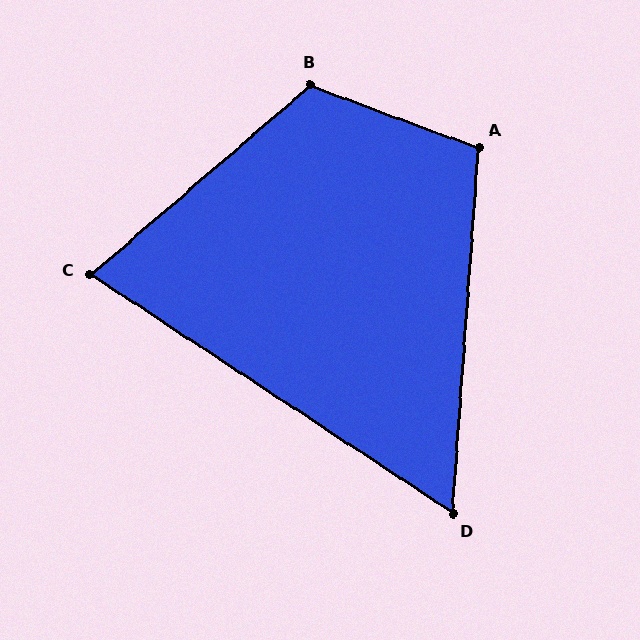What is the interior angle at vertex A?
Approximately 106 degrees (obtuse).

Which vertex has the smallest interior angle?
D, at approximately 61 degrees.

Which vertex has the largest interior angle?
B, at approximately 119 degrees.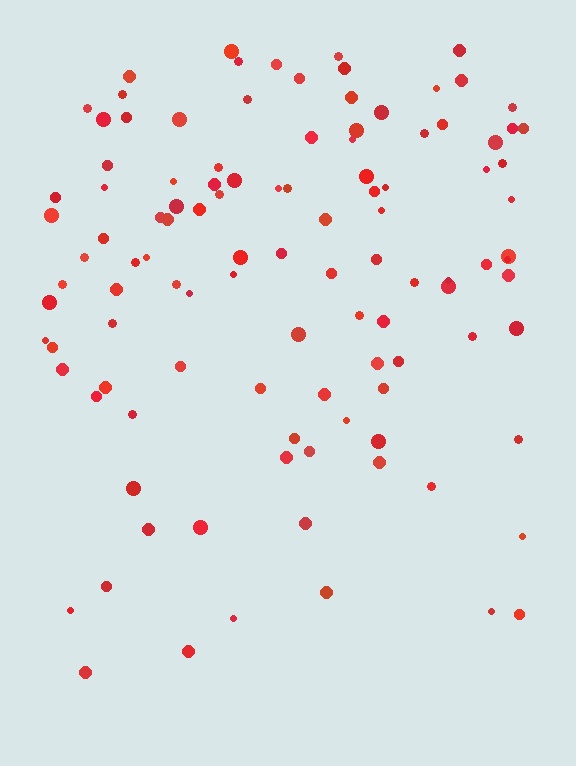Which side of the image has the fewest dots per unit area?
The bottom.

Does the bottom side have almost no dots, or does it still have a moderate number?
Still a moderate number, just noticeably fewer than the top.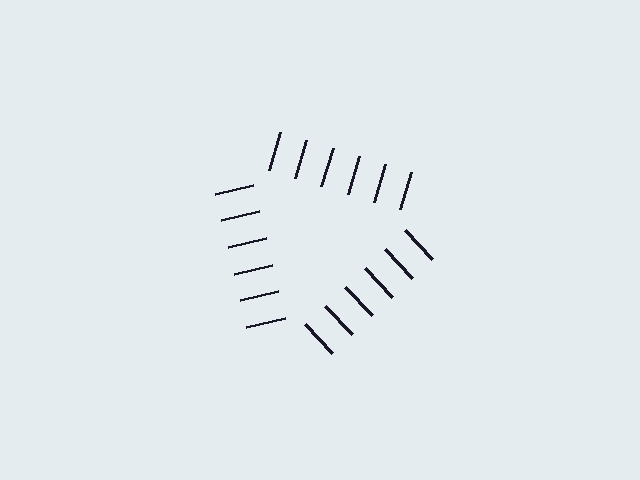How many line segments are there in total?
18 — 6 along each of the 3 edges.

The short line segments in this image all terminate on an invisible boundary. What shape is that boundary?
An illusory triangle — the line segments terminate on its edges but no continuous stroke is drawn.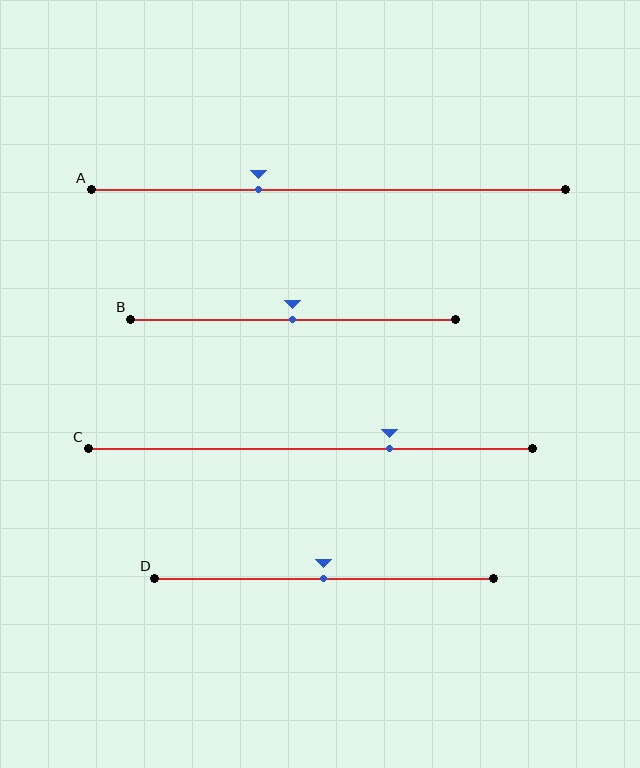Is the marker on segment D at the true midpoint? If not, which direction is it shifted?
Yes, the marker on segment D is at the true midpoint.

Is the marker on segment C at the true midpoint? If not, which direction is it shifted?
No, the marker on segment C is shifted to the right by about 18% of the segment length.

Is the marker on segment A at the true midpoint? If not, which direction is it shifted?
No, the marker on segment A is shifted to the left by about 15% of the segment length.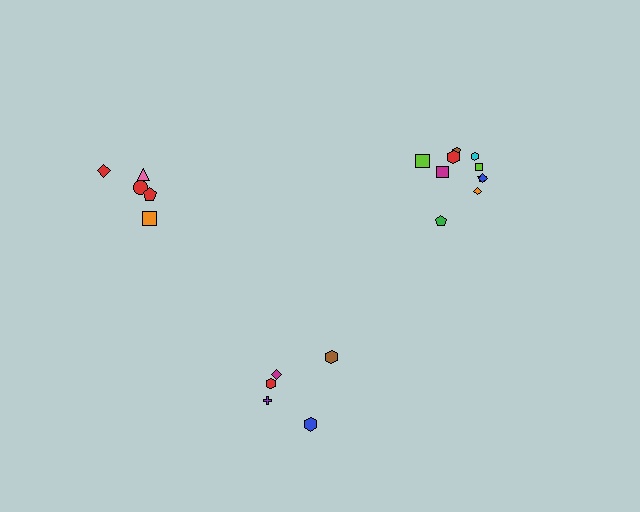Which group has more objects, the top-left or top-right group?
The top-right group.